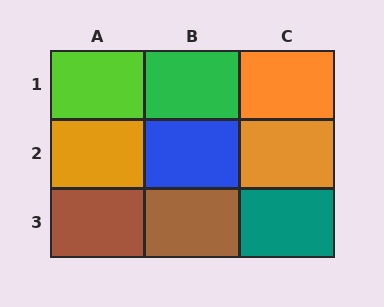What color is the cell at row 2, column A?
Orange.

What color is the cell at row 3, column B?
Brown.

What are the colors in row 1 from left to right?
Lime, green, orange.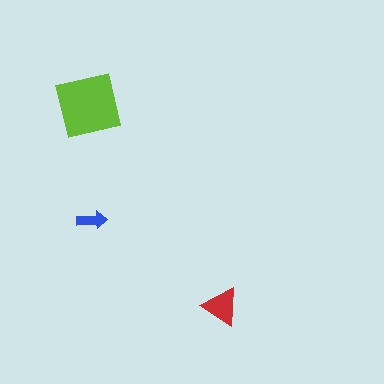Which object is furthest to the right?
The red triangle is rightmost.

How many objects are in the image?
There are 3 objects in the image.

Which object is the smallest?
The blue arrow.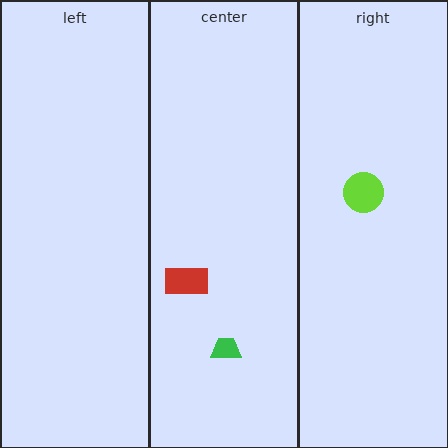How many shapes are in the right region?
1.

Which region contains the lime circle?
The right region.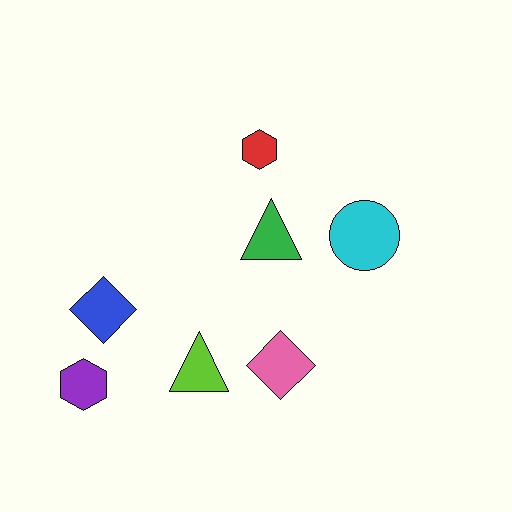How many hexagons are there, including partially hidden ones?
There are 2 hexagons.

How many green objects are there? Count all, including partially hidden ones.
There is 1 green object.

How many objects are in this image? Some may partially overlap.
There are 7 objects.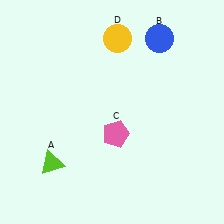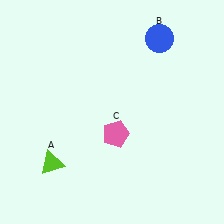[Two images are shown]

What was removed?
The yellow circle (D) was removed in Image 2.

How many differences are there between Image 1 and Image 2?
There is 1 difference between the two images.